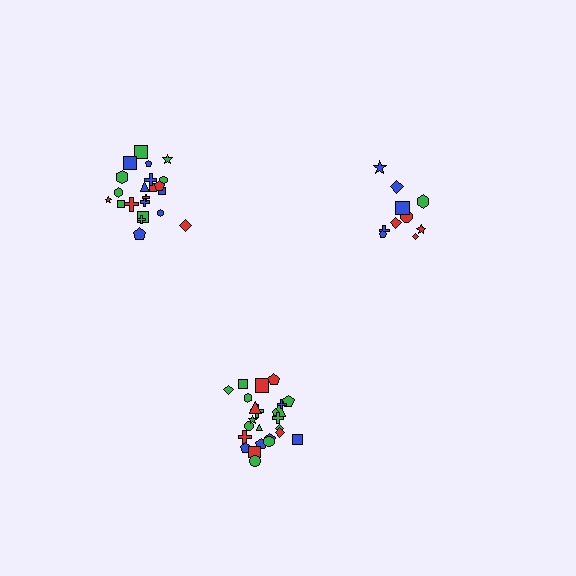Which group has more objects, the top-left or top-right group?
The top-left group.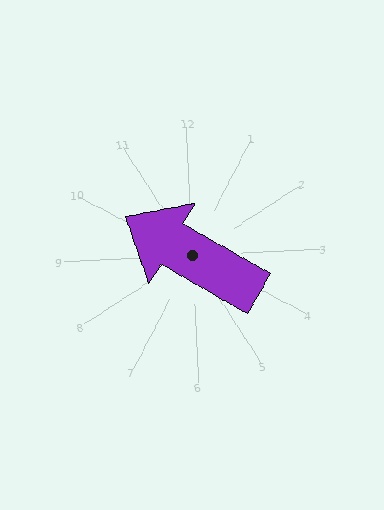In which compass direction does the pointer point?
Northwest.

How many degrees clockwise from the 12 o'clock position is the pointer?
Approximately 303 degrees.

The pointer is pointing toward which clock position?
Roughly 10 o'clock.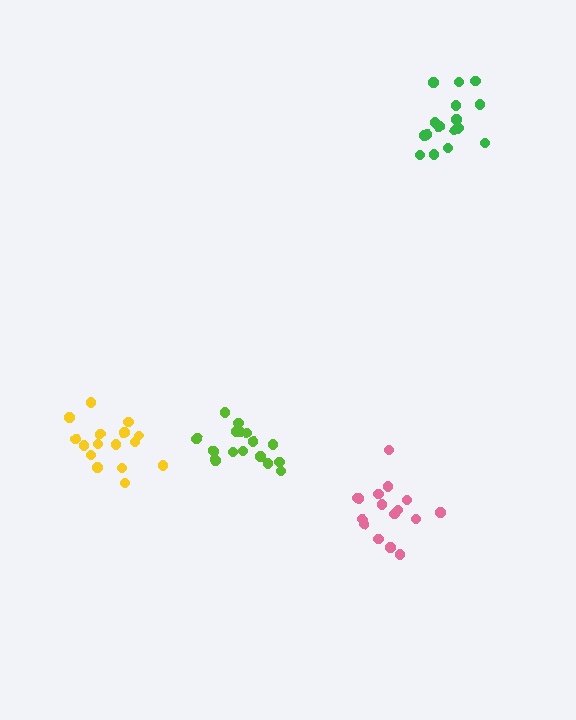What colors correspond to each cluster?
The clusters are colored: green, lime, yellow, pink.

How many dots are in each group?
Group 1: 16 dots, Group 2: 16 dots, Group 3: 16 dots, Group 4: 16 dots (64 total).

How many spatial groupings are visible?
There are 4 spatial groupings.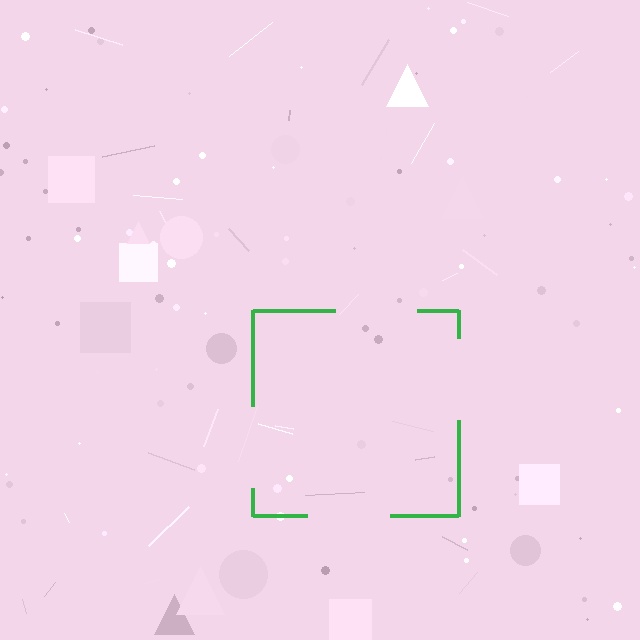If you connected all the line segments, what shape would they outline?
They would outline a square.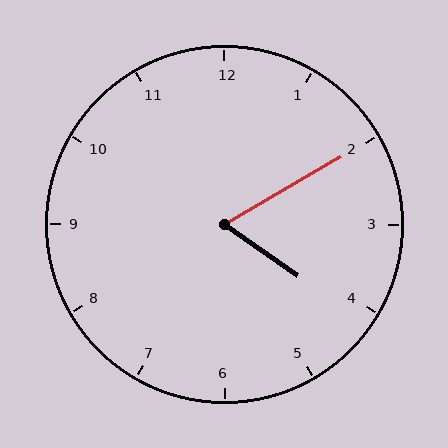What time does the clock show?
4:10.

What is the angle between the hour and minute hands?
Approximately 65 degrees.